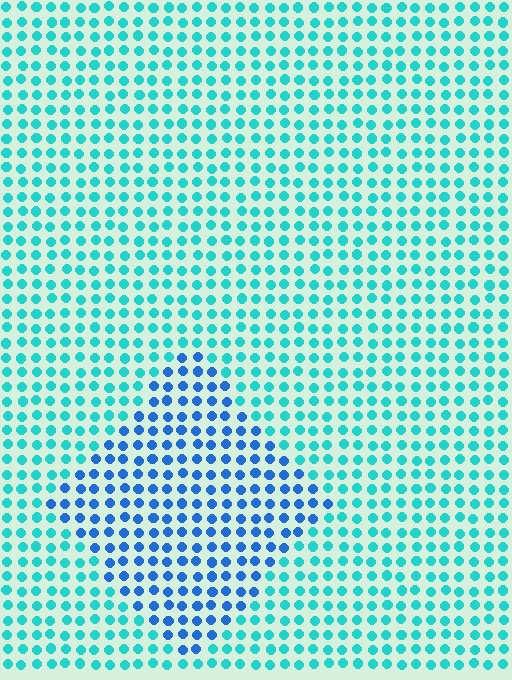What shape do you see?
I see a diamond.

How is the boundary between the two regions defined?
The boundary is defined purely by a slight shift in hue (about 39 degrees). Spacing, size, and orientation are identical on both sides.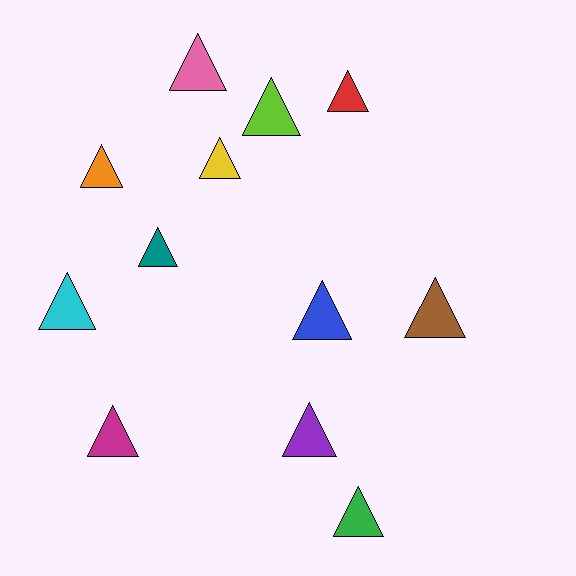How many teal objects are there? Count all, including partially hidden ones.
There is 1 teal object.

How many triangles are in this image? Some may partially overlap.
There are 12 triangles.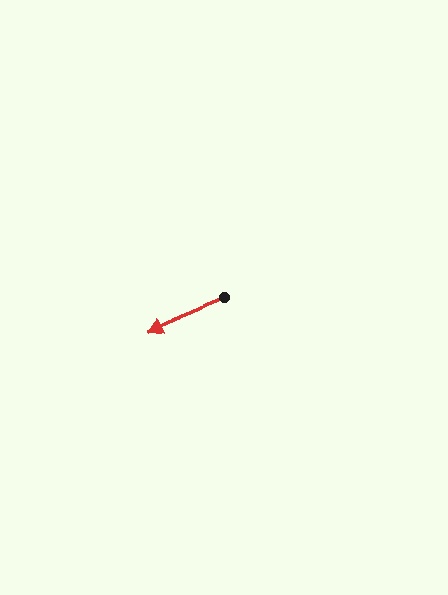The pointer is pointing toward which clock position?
Roughly 8 o'clock.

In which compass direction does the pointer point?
Southwest.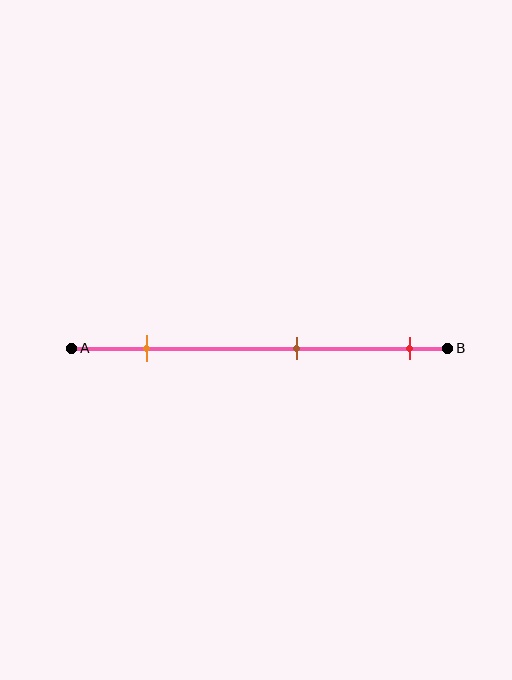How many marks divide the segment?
There are 3 marks dividing the segment.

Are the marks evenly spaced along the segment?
Yes, the marks are approximately evenly spaced.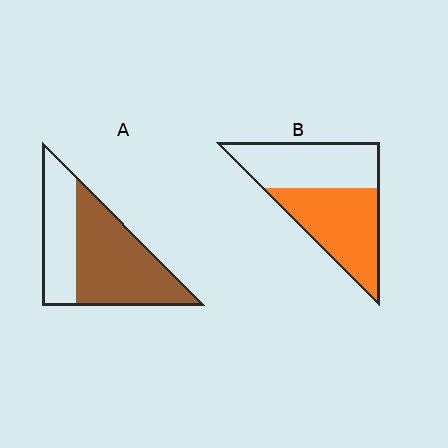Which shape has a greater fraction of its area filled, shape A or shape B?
Shape A.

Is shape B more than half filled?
Roughly half.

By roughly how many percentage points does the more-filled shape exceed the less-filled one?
By roughly 10 percentage points (A over B).